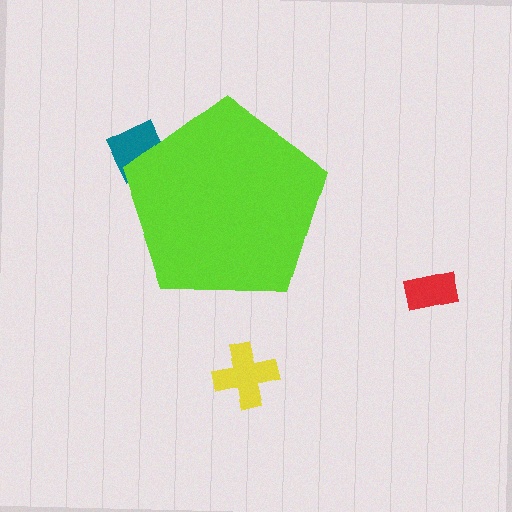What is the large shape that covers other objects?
A lime pentagon.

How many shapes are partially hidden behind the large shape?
1 shape is partially hidden.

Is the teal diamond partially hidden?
Yes, the teal diamond is partially hidden behind the lime pentagon.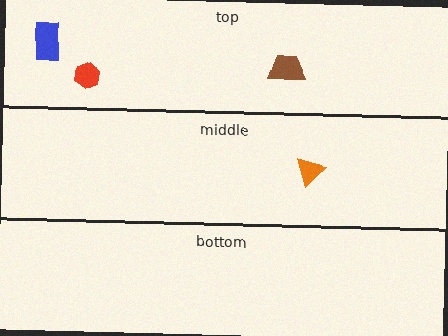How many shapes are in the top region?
3.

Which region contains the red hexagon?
The top region.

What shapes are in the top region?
The red hexagon, the blue rectangle, the brown trapezoid.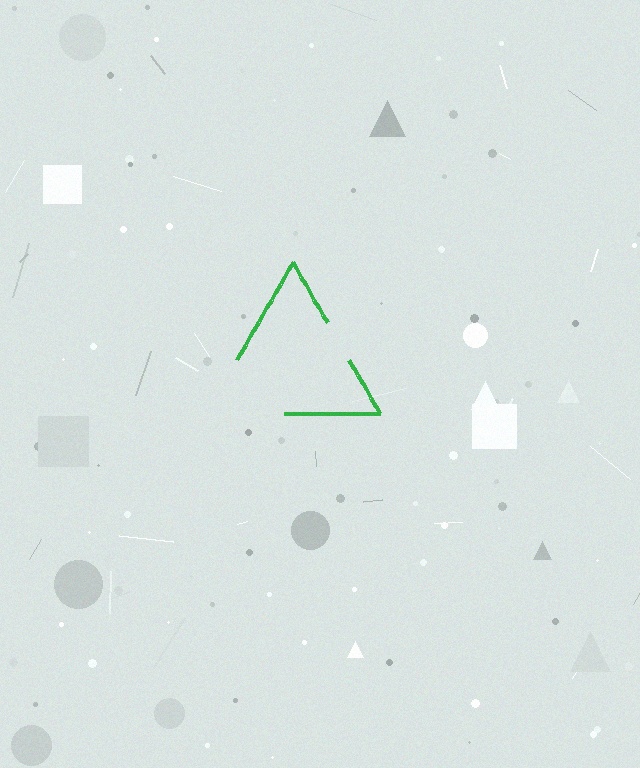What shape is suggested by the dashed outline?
The dashed outline suggests a triangle.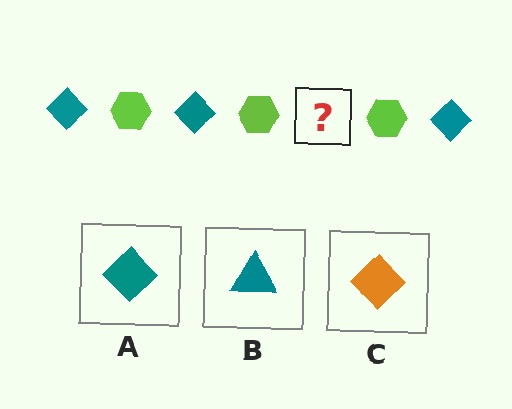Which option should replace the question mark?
Option A.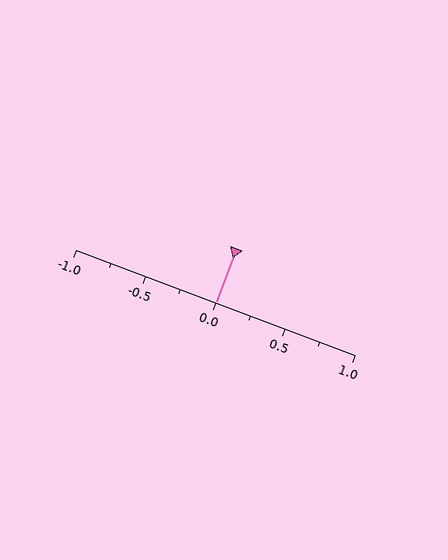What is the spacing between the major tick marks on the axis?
The major ticks are spaced 0.5 apart.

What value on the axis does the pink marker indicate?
The marker indicates approximately 0.